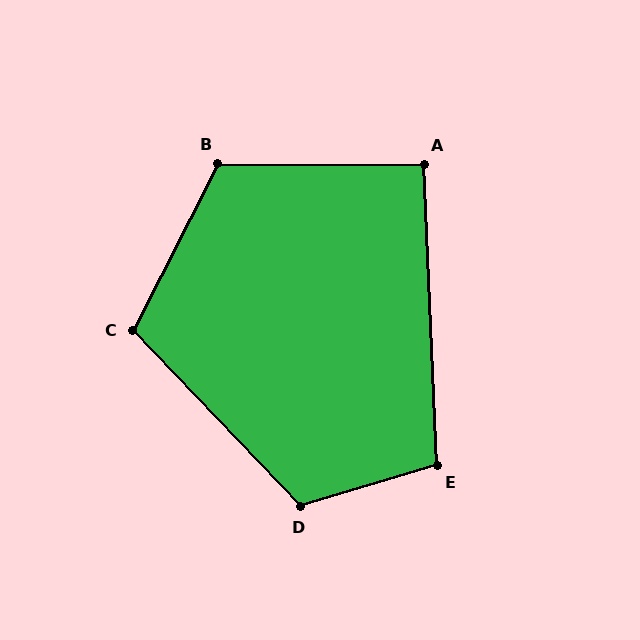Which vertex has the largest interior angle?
D, at approximately 117 degrees.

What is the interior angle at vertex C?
Approximately 110 degrees (obtuse).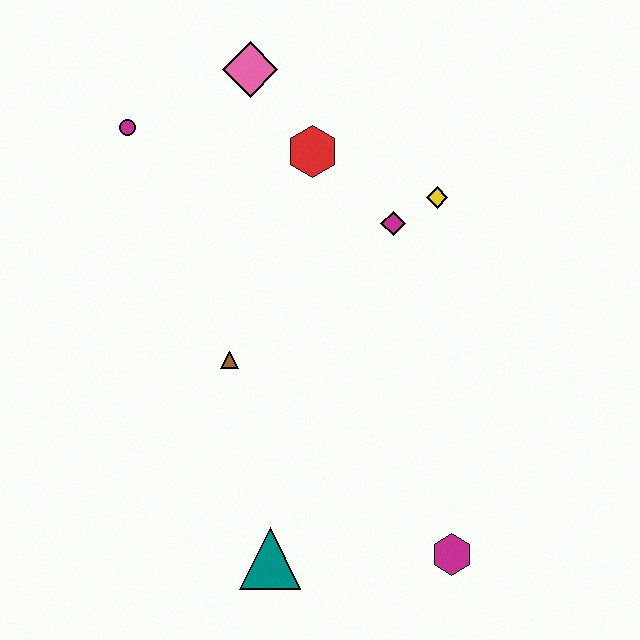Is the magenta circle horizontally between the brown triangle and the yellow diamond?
No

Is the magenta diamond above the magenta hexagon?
Yes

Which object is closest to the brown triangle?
The teal triangle is closest to the brown triangle.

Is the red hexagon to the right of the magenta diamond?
No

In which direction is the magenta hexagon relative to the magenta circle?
The magenta hexagon is below the magenta circle.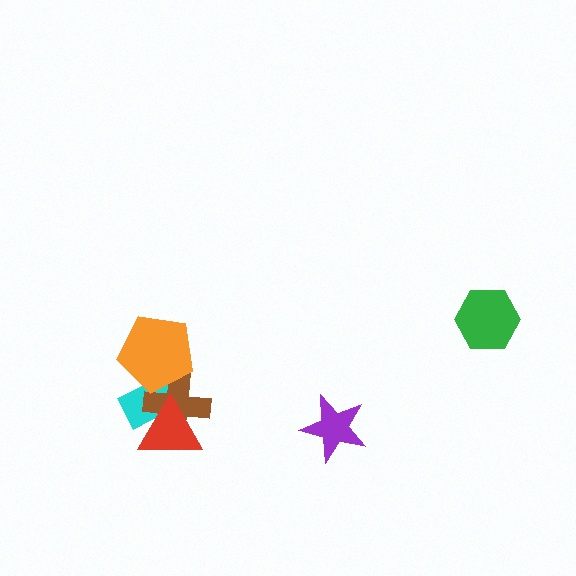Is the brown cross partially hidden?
Yes, it is partially covered by another shape.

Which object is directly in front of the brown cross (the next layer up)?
The orange pentagon is directly in front of the brown cross.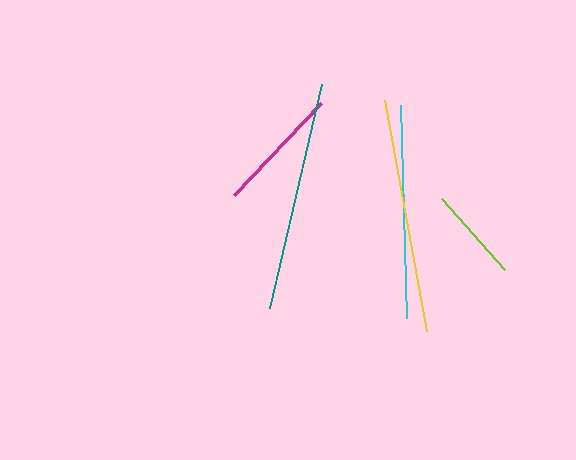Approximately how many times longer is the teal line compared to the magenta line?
The teal line is approximately 1.8 times the length of the magenta line.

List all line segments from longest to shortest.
From longest to shortest: yellow, teal, cyan, magenta, lime.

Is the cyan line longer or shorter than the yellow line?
The yellow line is longer than the cyan line.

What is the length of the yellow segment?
The yellow segment is approximately 235 pixels long.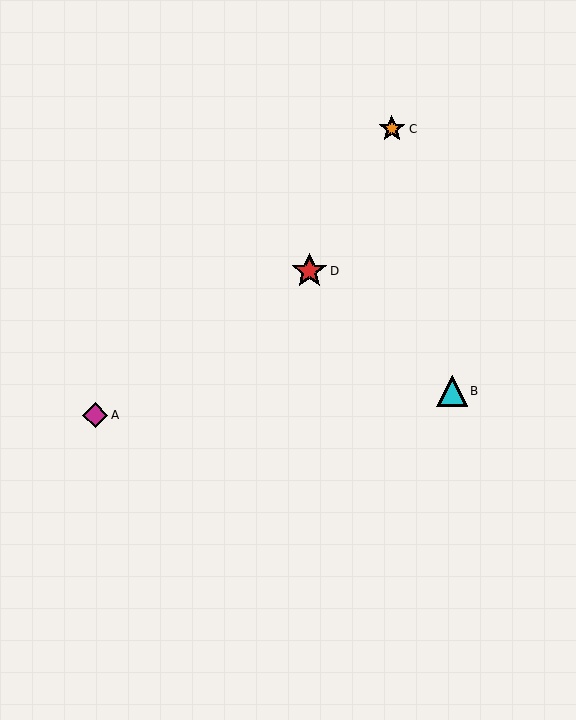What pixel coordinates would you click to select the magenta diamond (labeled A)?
Click at (95, 415) to select the magenta diamond A.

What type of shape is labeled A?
Shape A is a magenta diamond.